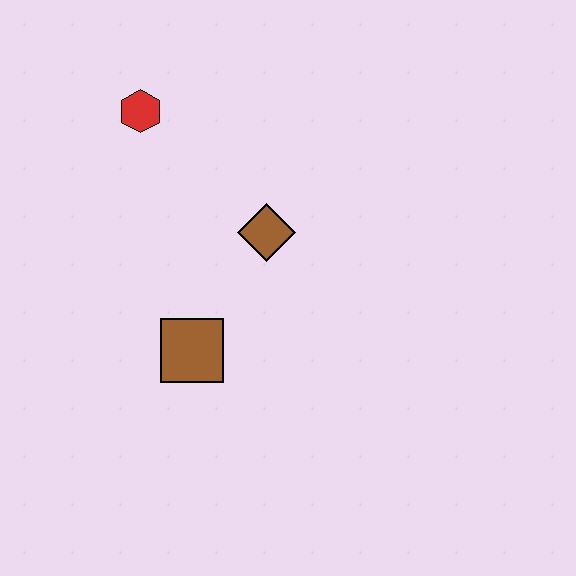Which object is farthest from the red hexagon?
The brown square is farthest from the red hexagon.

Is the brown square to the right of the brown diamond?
No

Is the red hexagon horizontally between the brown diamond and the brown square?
No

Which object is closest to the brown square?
The brown diamond is closest to the brown square.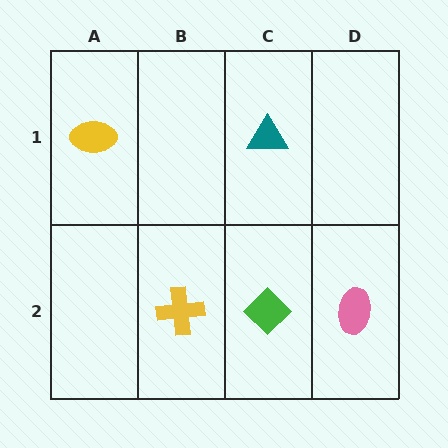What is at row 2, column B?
A yellow cross.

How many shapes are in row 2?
3 shapes.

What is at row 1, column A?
A yellow ellipse.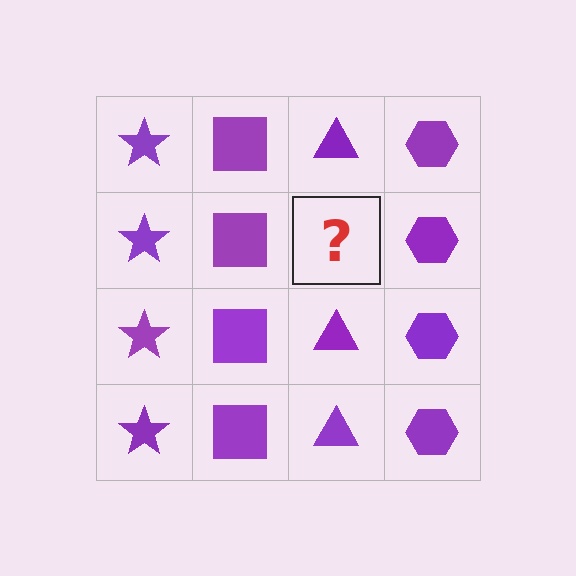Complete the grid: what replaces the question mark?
The question mark should be replaced with a purple triangle.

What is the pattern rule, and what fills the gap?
The rule is that each column has a consistent shape. The gap should be filled with a purple triangle.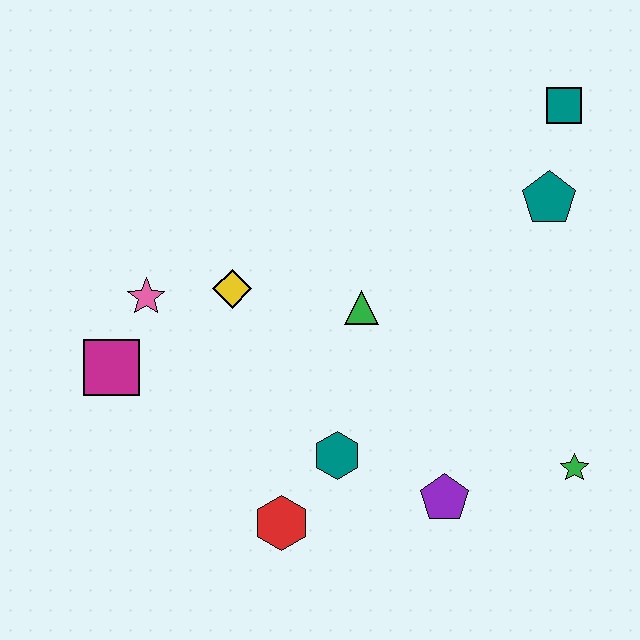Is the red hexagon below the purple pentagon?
Yes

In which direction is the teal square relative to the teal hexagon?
The teal square is above the teal hexagon.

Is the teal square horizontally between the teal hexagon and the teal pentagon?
No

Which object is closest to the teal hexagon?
The red hexagon is closest to the teal hexagon.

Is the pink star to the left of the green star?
Yes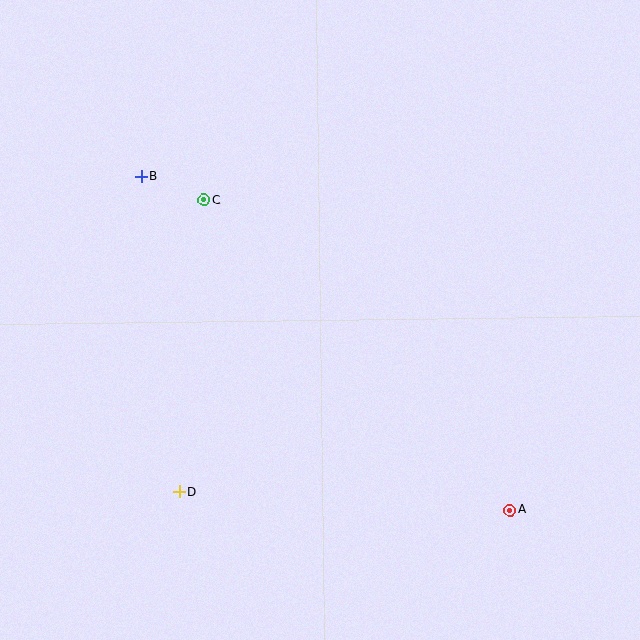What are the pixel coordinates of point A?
Point A is at (510, 510).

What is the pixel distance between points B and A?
The distance between B and A is 497 pixels.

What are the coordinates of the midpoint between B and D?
The midpoint between B and D is at (161, 334).